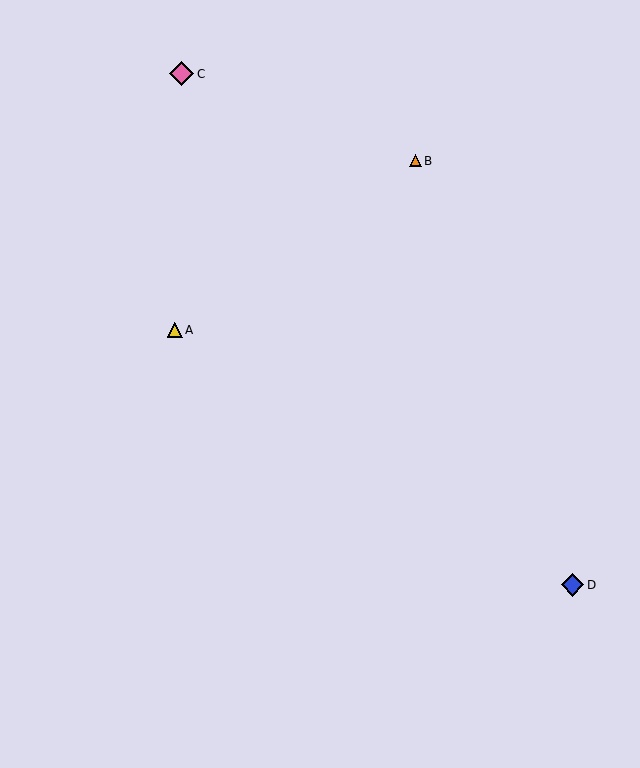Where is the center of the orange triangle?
The center of the orange triangle is at (415, 161).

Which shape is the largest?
The pink diamond (labeled C) is the largest.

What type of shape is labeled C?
Shape C is a pink diamond.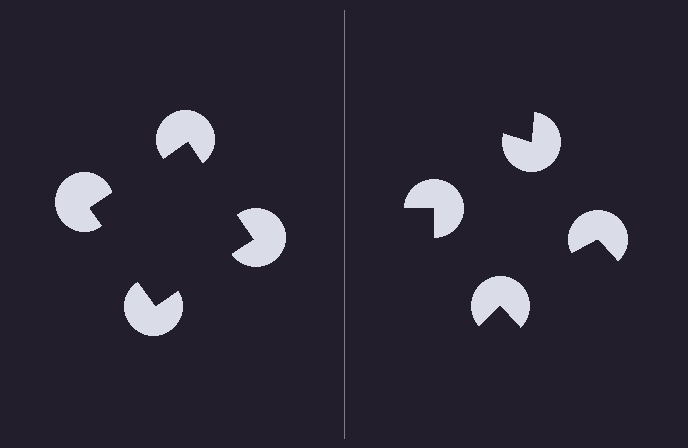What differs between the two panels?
The pac-man discs are positioned identically on both sides; only the wedge orientations differ. On the left they align to a square; on the right they are misaligned.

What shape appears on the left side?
An illusory square.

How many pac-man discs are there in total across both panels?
8 — 4 on each side.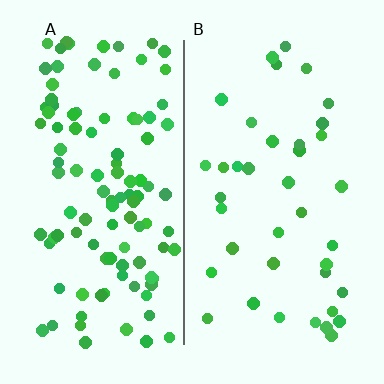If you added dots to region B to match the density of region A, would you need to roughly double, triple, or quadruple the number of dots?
Approximately triple.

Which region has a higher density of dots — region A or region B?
A (the left).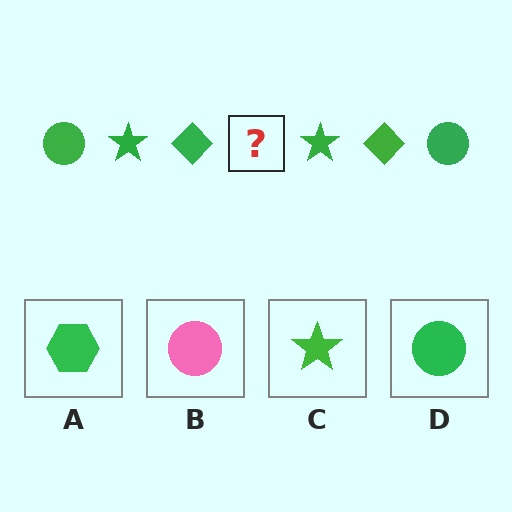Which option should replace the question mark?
Option D.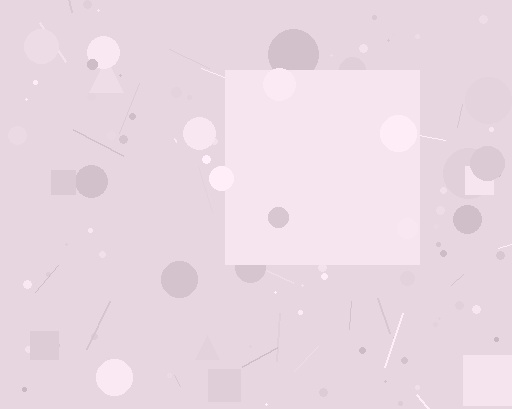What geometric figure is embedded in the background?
A square is embedded in the background.